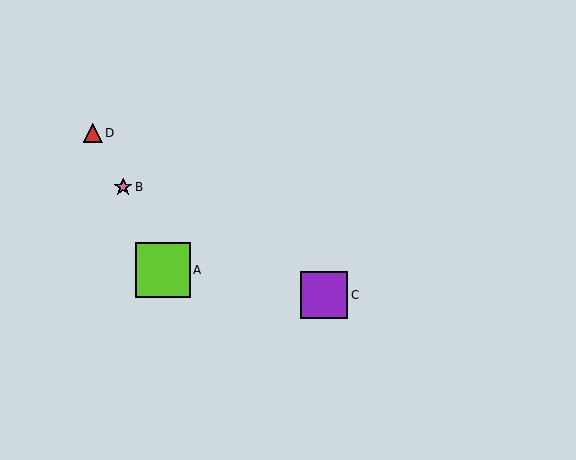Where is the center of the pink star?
The center of the pink star is at (123, 187).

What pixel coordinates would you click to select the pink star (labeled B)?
Click at (123, 187) to select the pink star B.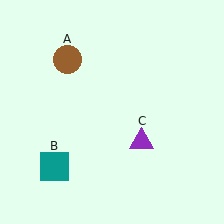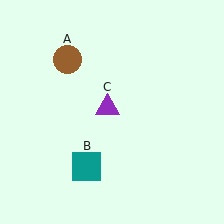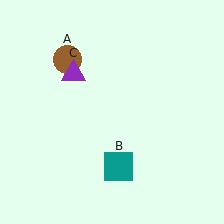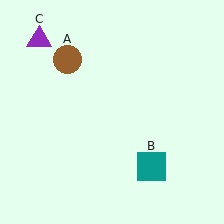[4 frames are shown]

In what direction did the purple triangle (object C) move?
The purple triangle (object C) moved up and to the left.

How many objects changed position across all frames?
2 objects changed position: teal square (object B), purple triangle (object C).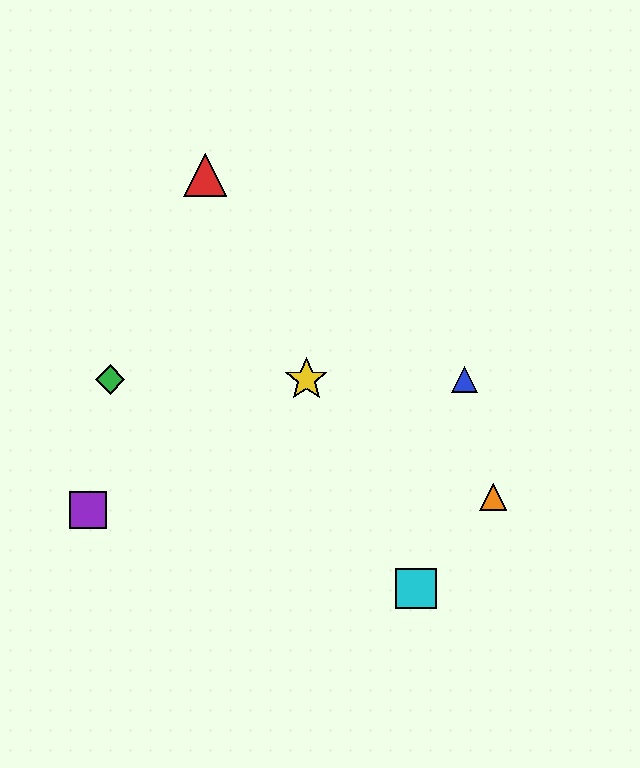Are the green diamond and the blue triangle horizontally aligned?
Yes, both are at y≈380.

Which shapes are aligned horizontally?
The blue triangle, the green diamond, the yellow star are aligned horizontally.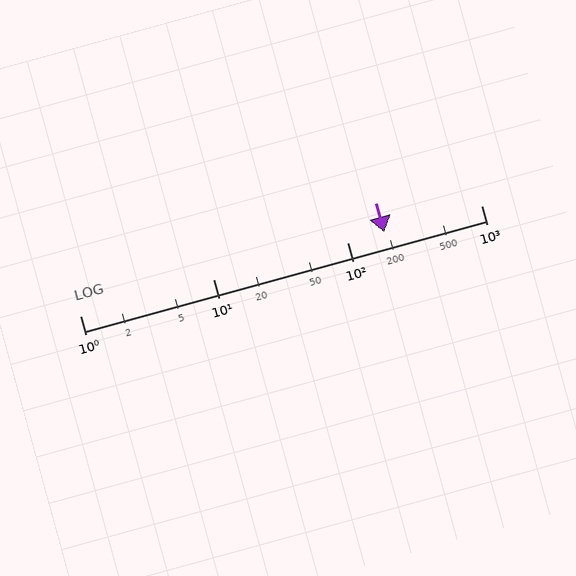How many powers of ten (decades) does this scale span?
The scale spans 3 decades, from 1 to 1000.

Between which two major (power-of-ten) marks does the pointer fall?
The pointer is between 100 and 1000.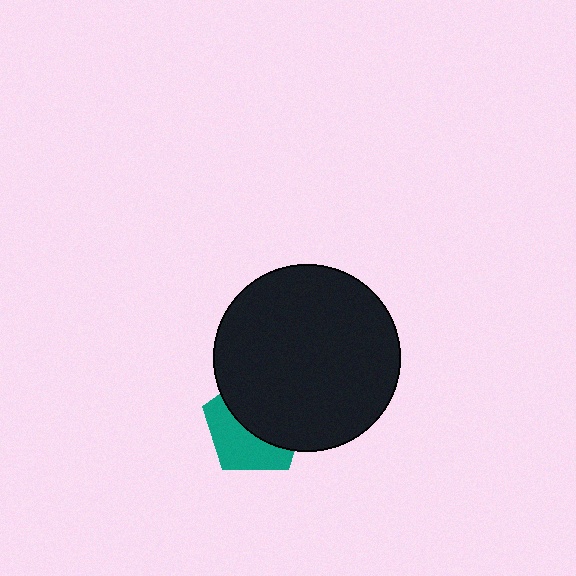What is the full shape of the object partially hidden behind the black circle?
The partially hidden object is a teal pentagon.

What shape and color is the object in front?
The object in front is a black circle.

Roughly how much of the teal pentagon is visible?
A small part of it is visible (roughly 44%).